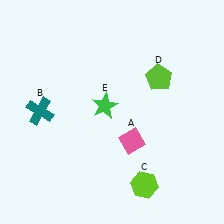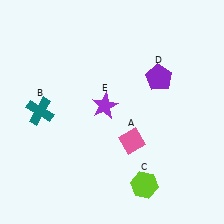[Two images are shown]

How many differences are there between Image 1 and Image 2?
There are 2 differences between the two images.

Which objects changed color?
D changed from lime to purple. E changed from green to purple.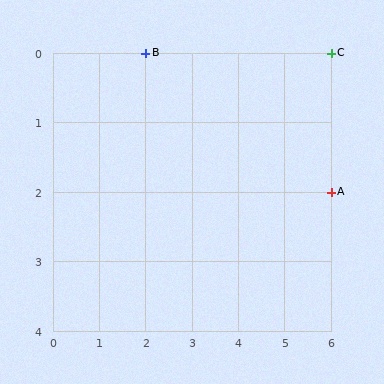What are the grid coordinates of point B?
Point B is at grid coordinates (2, 0).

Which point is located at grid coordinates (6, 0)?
Point C is at (6, 0).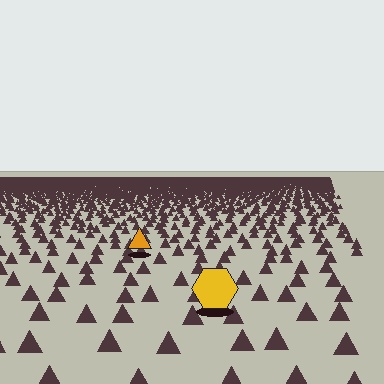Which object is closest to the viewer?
The yellow hexagon is closest. The texture marks near it are larger and more spread out.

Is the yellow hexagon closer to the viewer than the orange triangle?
Yes. The yellow hexagon is closer — you can tell from the texture gradient: the ground texture is coarser near it.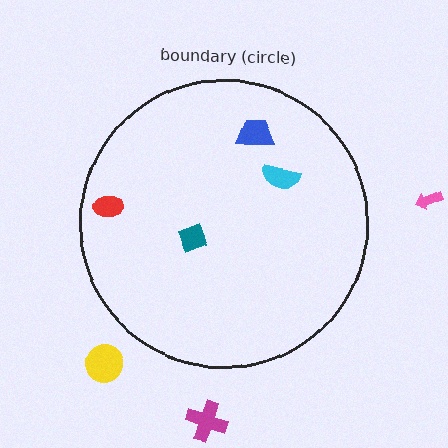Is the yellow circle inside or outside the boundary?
Outside.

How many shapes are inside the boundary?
4 inside, 3 outside.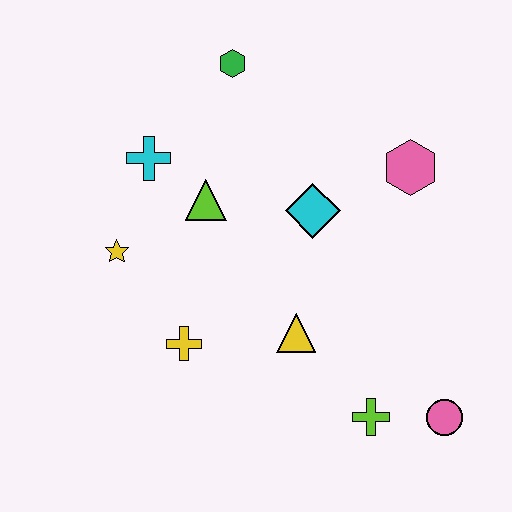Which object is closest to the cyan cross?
The lime triangle is closest to the cyan cross.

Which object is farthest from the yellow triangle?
The green hexagon is farthest from the yellow triangle.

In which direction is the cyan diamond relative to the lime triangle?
The cyan diamond is to the right of the lime triangle.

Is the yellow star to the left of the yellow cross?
Yes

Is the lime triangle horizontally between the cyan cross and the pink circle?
Yes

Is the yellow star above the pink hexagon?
No